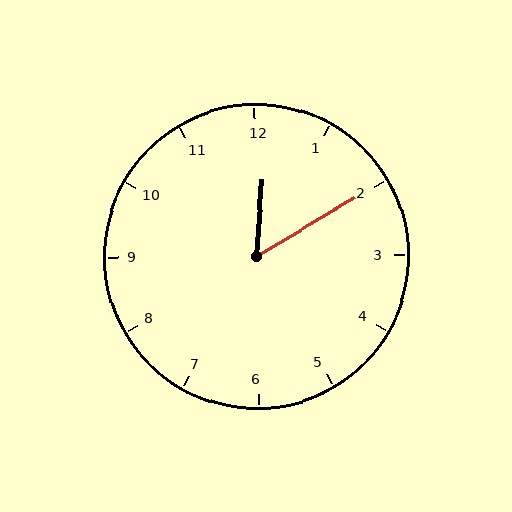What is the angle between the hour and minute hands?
Approximately 55 degrees.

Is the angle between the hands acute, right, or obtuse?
It is acute.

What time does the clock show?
12:10.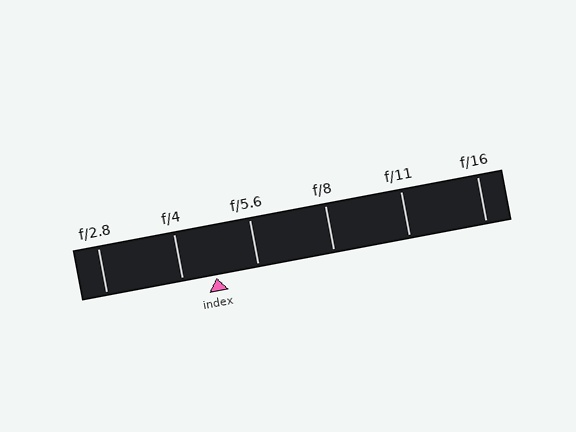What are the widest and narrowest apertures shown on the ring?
The widest aperture shown is f/2.8 and the narrowest is f/16.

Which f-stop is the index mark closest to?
The index mark is closest to f/4.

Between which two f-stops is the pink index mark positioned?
The index mark is between f/4 and f/5.6.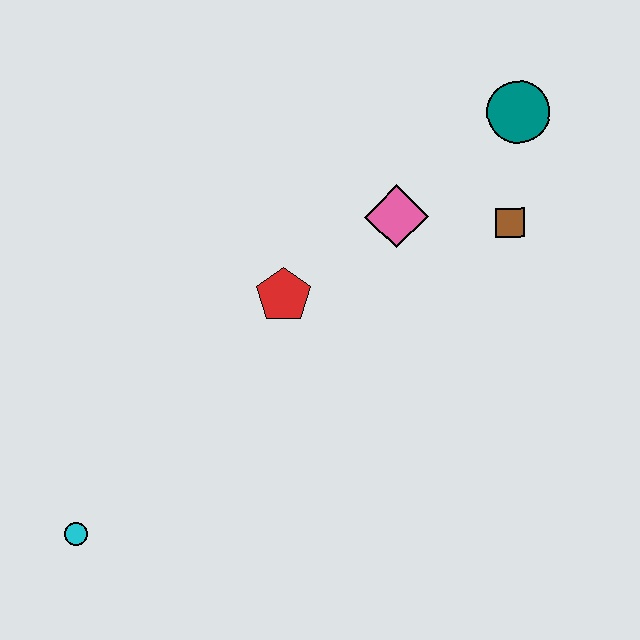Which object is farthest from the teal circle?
The cyan circle is farthest from the teal circle.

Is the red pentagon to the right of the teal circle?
No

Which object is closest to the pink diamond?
The brown square is closest to the pink diamond.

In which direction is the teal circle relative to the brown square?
The teal circle is above the brown square.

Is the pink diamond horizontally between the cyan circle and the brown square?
Yes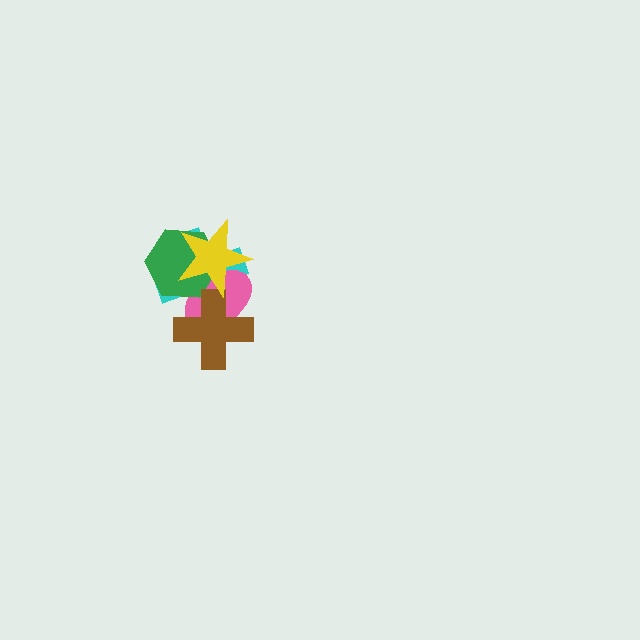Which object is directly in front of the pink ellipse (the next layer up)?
The green hexagon is directly in front of the pink ellipse.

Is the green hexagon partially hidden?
Yes, it is partially covered by another shape.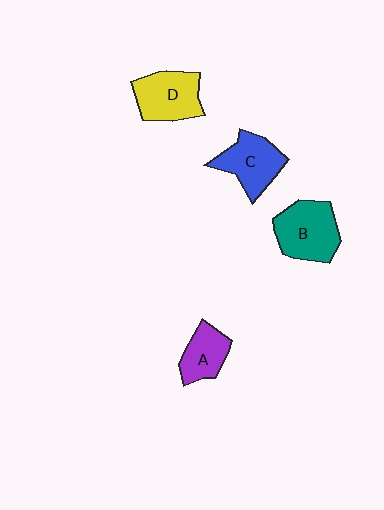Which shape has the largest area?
Shape B (teal).